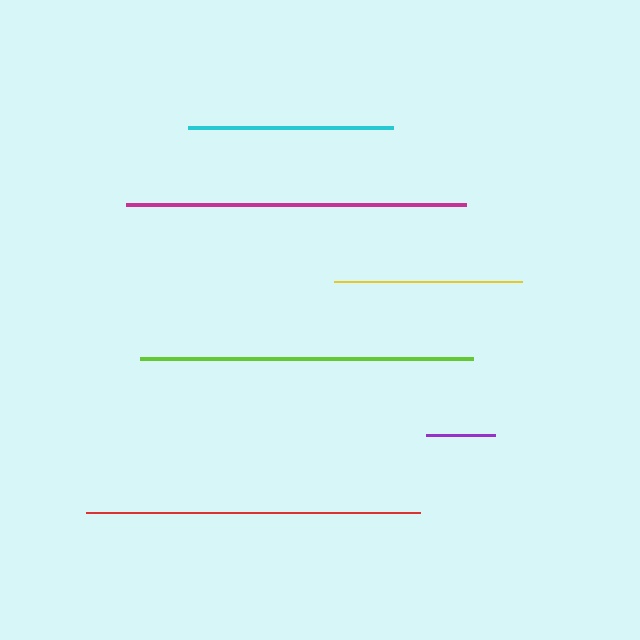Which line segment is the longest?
The magenta line is the longest at approximately 340 pixels.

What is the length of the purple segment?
The purple segment is approximately 68 pixels long.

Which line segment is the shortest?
The purple line is the shortest at approximately 68 pixels.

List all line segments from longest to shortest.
From longest to shortest: magenta, red, lime, cyan, yellow, purple.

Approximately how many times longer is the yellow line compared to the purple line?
The yellow line is approximately 2.8 times the length of the purple line.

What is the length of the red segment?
The red segment is approximately 334 pixels long.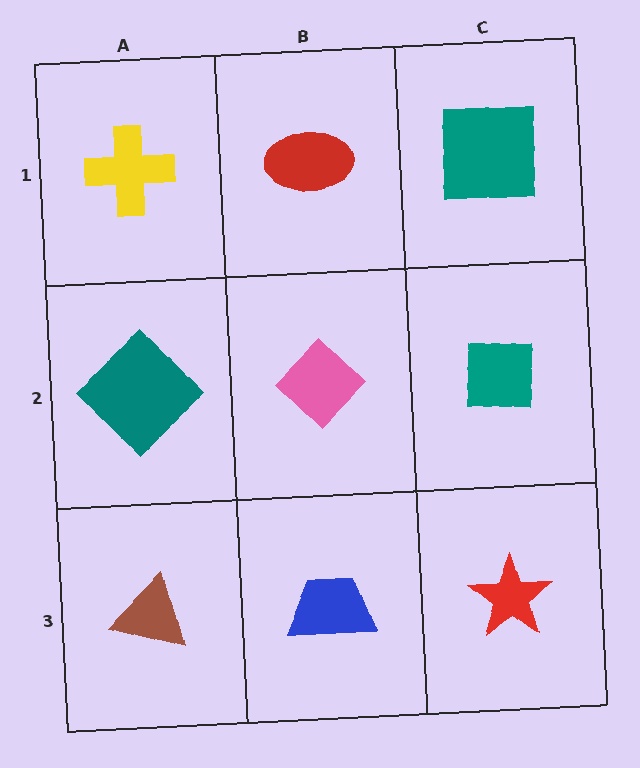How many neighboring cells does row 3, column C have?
2.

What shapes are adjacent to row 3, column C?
A teal square (row 2, column C), a blue trapezoid (row 3, column B).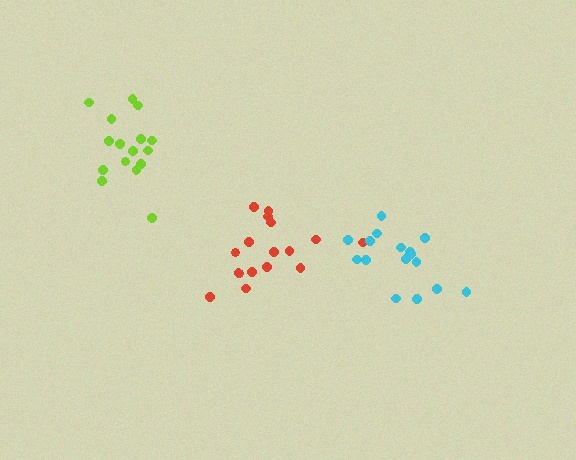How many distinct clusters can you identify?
There are 3 distinct clusters.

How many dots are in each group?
Group 1: 17 dots, Group 2: 16 dots, Group 3: 16 dots (49 total).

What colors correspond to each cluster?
The clusters are colored: red, cyan, lime.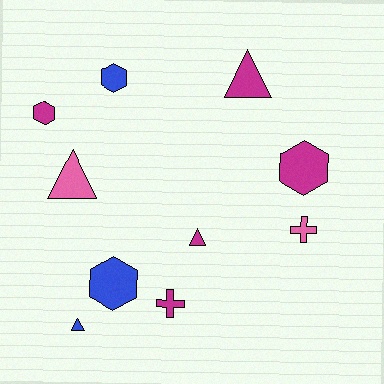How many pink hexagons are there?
There are no pink hexagons.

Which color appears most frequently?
Magenta, with 5 objects.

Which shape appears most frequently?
Hexagon, with 4 objects.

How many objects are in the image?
There are 10 objects.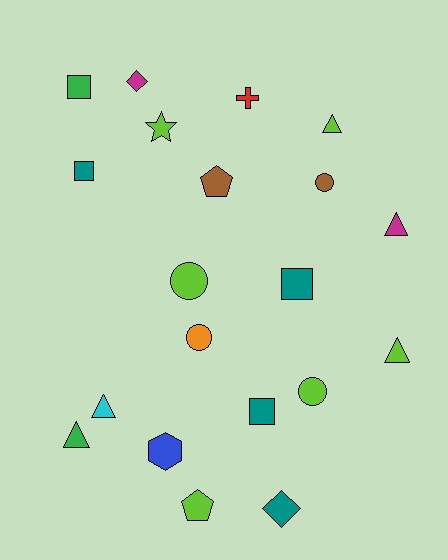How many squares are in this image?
There are 4 squares.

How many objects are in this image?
There are 20 objects.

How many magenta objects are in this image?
There are 2 magenta objects.